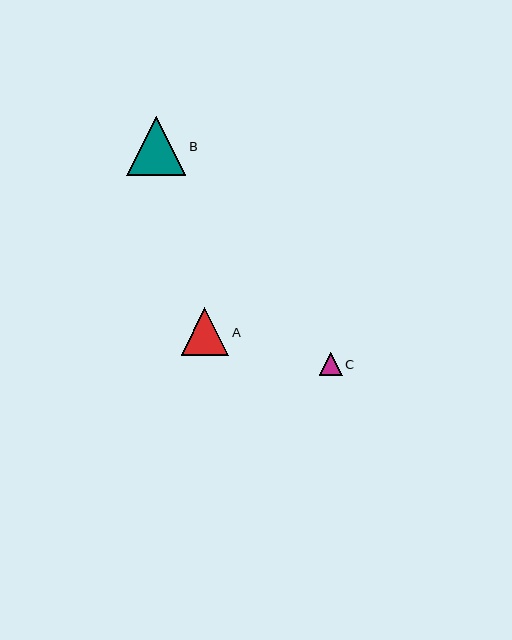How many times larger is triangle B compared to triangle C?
Triangle B is approximately 2.5 times the size of triangle C.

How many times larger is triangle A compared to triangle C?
Triangle A is approximately 2.0 times the size of triangle C.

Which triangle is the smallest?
Triangle C is the smallest with a size of approximately 23 pixels.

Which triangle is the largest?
Triangle B is the largest with a size of approximately 59 pixels.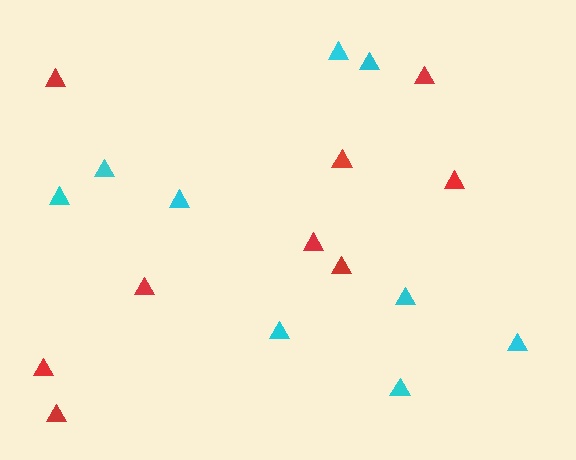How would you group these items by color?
There are 2 groups: one group of red triangles (9) and one group of cyan triangles (9).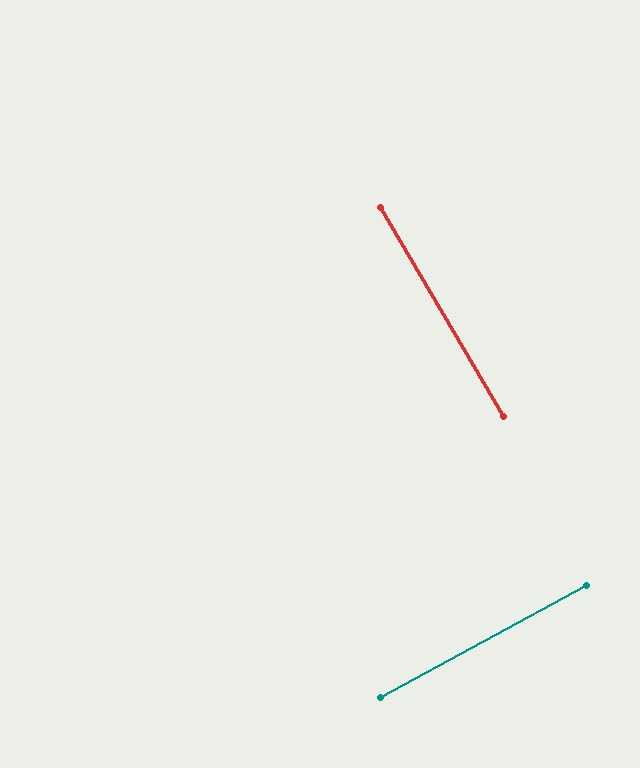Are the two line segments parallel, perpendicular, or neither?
Perpendicular — they meet at approximately 88°.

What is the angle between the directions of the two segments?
Approximately 88 degrees.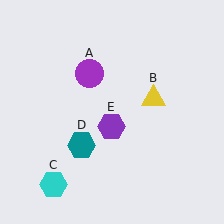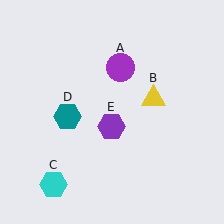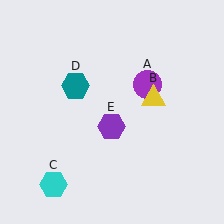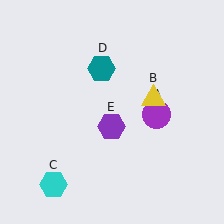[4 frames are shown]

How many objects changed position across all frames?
2 objects changed position: purple circle (object A), teal hexagon (object D).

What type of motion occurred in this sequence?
The purple circle (object A), teal hexagon (object D) rotated clockwise around the center of the scene.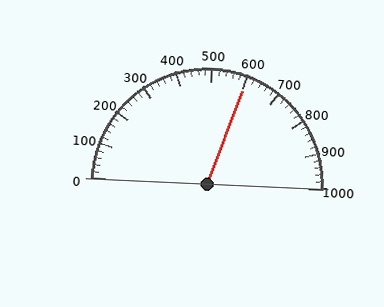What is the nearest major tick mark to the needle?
The nearest major tick mark is 600.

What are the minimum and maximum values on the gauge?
The gauge ranges from 0 to 1000.